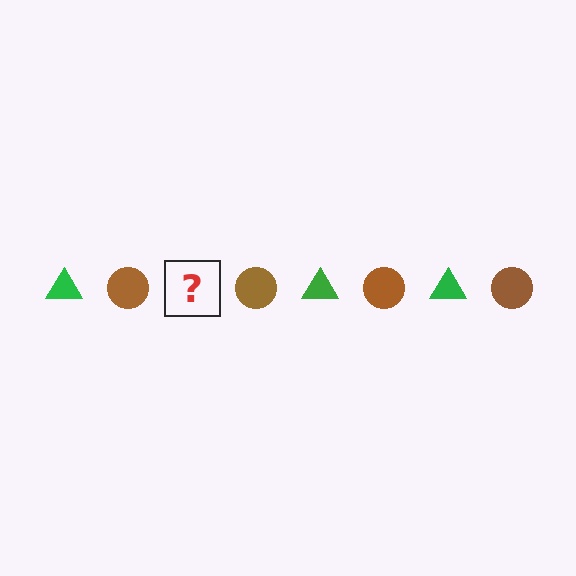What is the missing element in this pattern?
The missing element is a green triangle.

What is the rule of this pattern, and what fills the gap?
The rule is that the pattern alternates between green triangle and brown circle. The gap should be filled with a green triangle.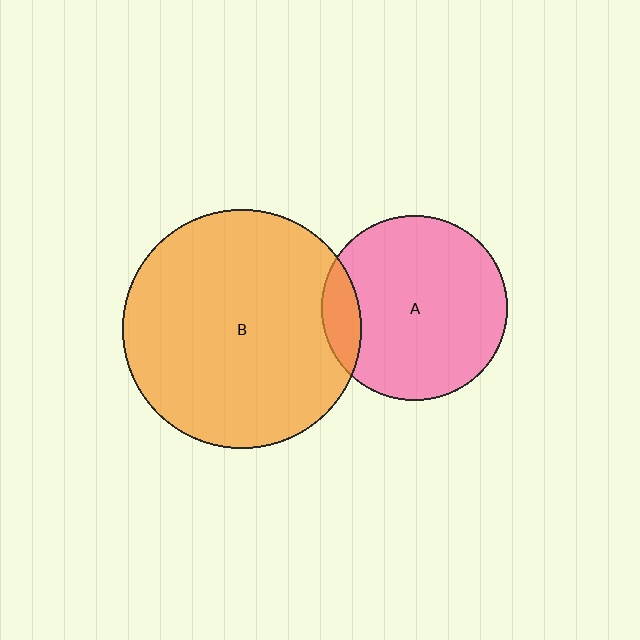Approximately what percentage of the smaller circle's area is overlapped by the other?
Approximately 10%.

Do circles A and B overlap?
Yes.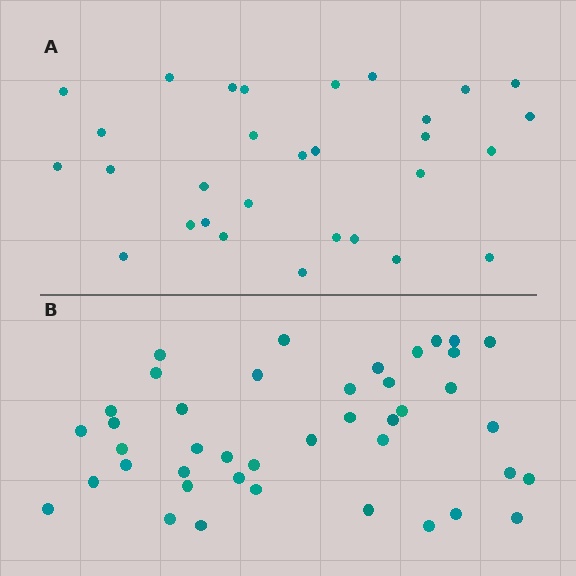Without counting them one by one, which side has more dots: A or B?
Region B (the bottom region) has more dots.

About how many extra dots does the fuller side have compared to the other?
Region B has roughly 12 or so more dots than region A.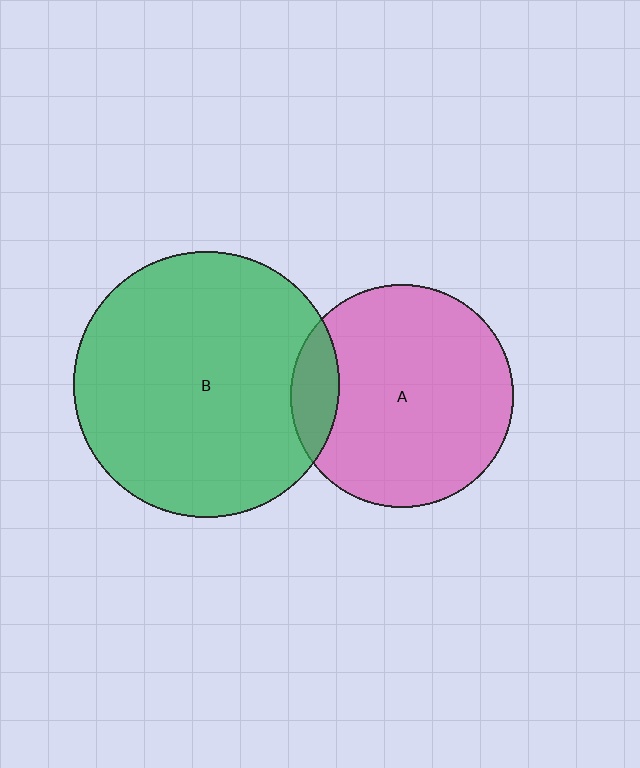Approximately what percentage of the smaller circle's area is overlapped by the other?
Approximately 10%.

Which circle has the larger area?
Circle B (green).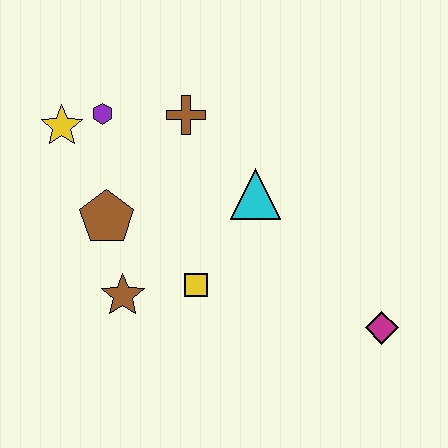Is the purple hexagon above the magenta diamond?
Yes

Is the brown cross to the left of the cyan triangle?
Yes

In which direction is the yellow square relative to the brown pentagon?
The yellow square is to the right of the brown pentagon.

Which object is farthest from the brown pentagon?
The magenta diamond is farthest from the brown pentagon.